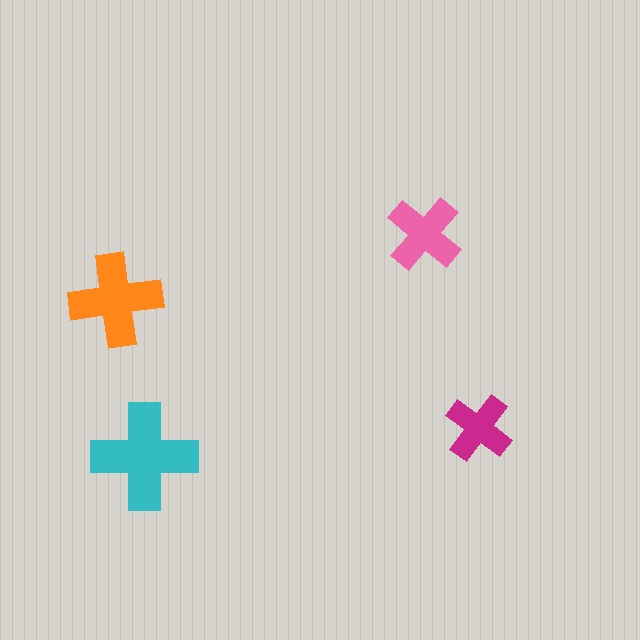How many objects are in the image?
There are 4 objects in the image.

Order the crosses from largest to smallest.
the cyan one, the orange one, the pink one, the magenta one.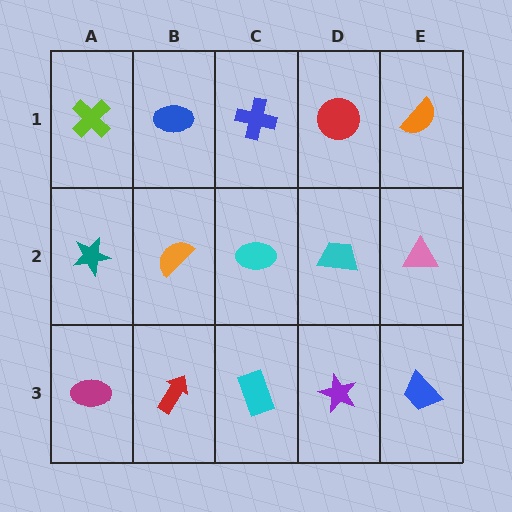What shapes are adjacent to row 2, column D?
A red circle (row 1, column D), a purple star (row 3, column D), a cyan ellipse (row 2, column C), a pink triangle (row 2, column E).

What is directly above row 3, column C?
A cyan ellipse.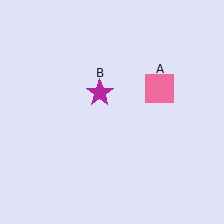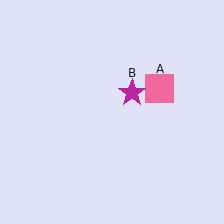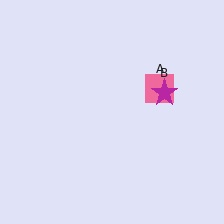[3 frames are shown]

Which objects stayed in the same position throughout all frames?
Pink square (object A) remained stationary.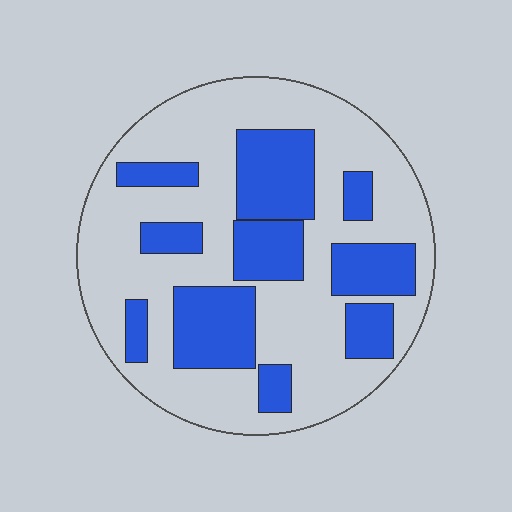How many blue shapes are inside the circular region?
10.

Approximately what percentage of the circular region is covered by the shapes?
Approximately 35%.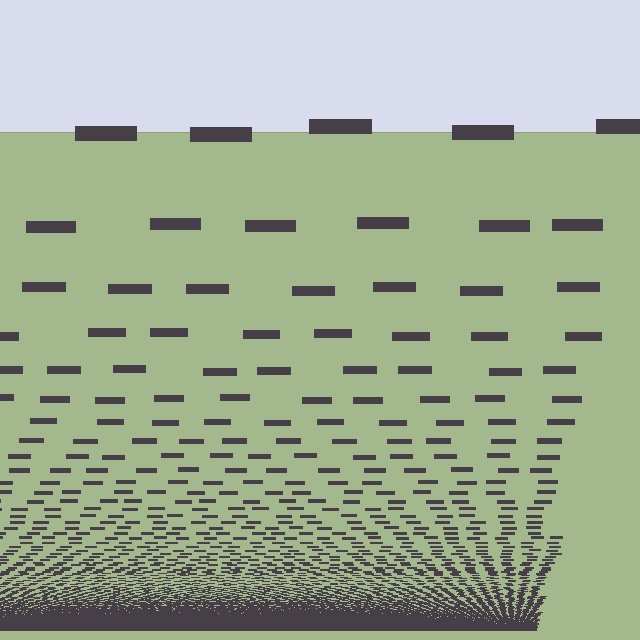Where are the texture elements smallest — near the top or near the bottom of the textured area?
Near the bottom.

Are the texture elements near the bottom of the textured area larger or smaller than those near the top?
Smaller. The gradient is inverted — elements near the bottom are smaller and denser.